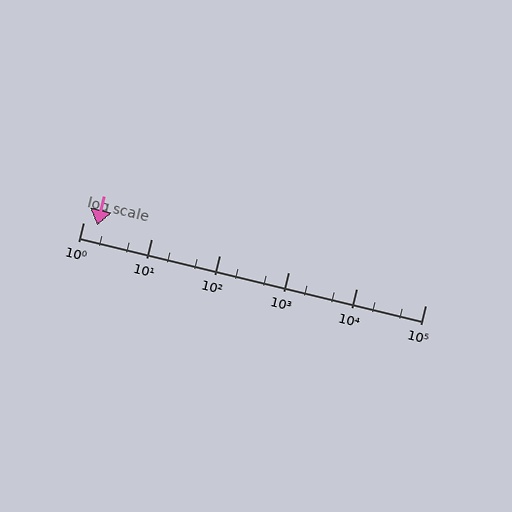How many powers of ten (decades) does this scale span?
The scale spans 5 decades, from 1 to 100000.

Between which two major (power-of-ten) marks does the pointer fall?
The pointer is between 1 and 10.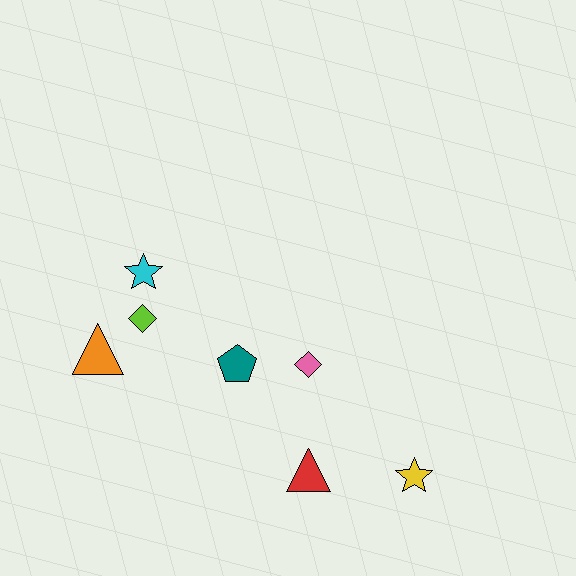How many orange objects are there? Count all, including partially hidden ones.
There is 1 orange object.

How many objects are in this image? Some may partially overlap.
There are 7 objects.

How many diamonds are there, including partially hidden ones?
There are 2 diamonds.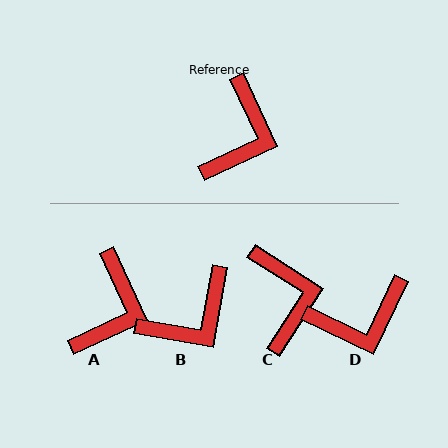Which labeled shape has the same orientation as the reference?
A.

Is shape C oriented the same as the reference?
No, it is off by about 33 degrees.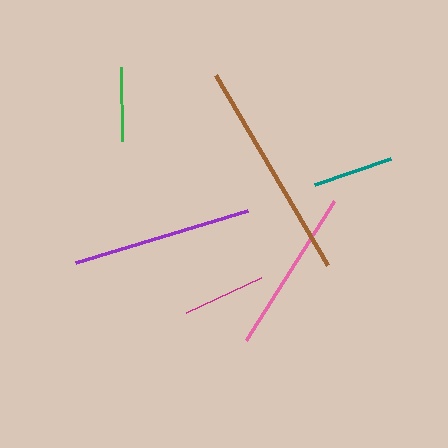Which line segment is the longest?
The brown line is the longest at approximately 221 pixels.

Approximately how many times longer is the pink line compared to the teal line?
The pink line is approximately 2.0 times the length of the teal line.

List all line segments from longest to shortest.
From longest to shortest: brown, purple, pink, magenta, teal, green.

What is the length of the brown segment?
The brown segment is approximately 221 pixels long.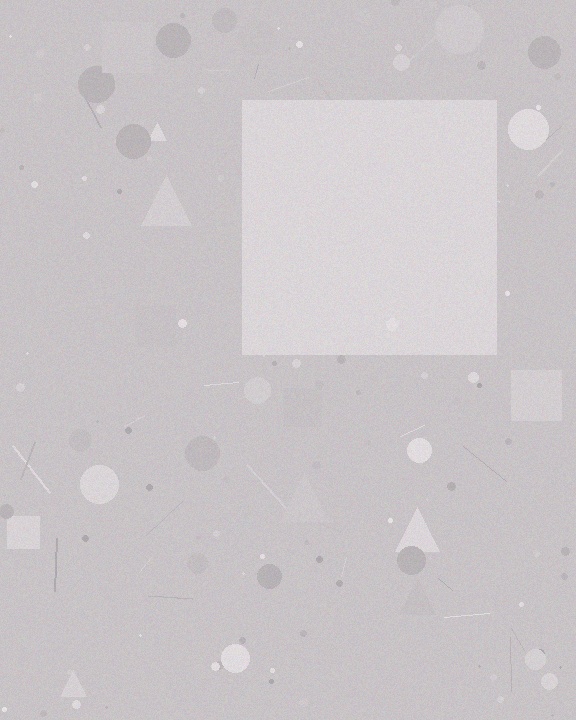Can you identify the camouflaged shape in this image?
The camouflaged shape is a square.